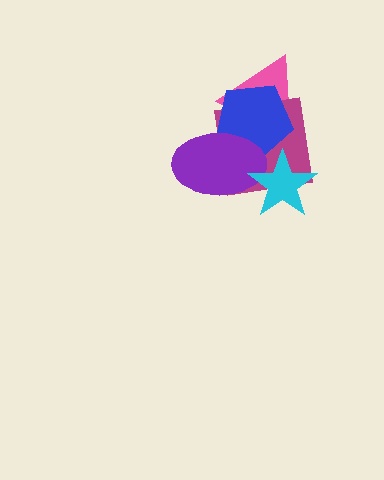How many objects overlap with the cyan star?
2 objects overlap with the cyan star.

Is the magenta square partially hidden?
Yes, it is partially covered by another shape.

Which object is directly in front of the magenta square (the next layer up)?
The blue pentagon is directly in front of the magenta square.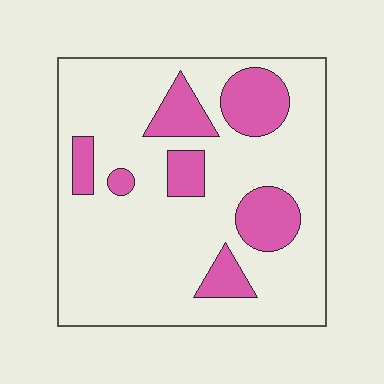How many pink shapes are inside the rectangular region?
7.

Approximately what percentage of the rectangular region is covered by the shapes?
Approximately 20%.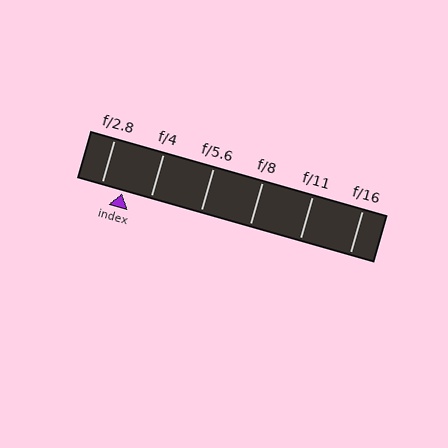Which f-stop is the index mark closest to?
The index mark is closest to f/2.8.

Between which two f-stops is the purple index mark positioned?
The index mark is between f/2.8 and f/4.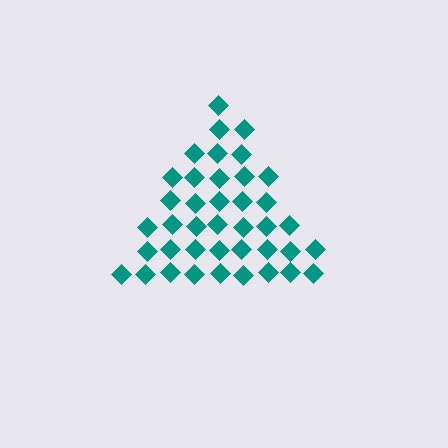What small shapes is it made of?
It is made of small diamonds.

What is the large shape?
The large shape is a triangle.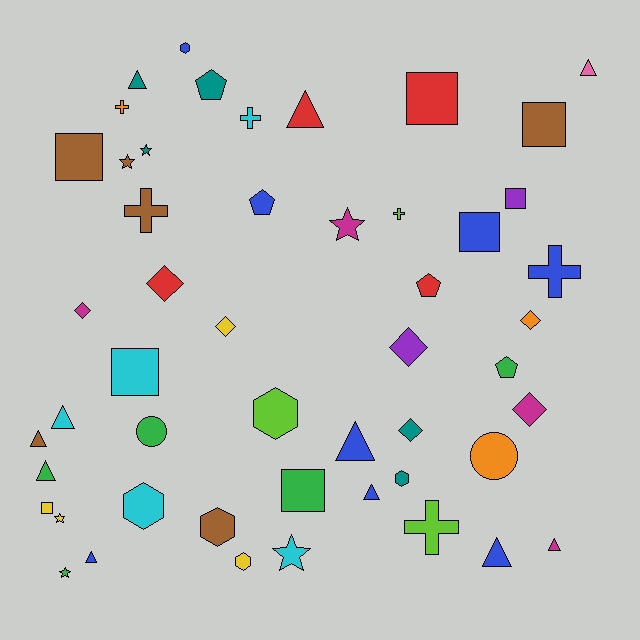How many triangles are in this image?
There are 11 triangles.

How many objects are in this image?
There are 50 objects.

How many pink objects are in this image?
There is 1 pink object.